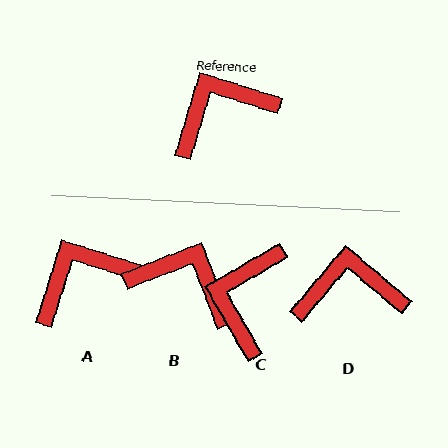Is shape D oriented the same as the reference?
No, it is off by about 23 degrees.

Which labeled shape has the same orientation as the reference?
A.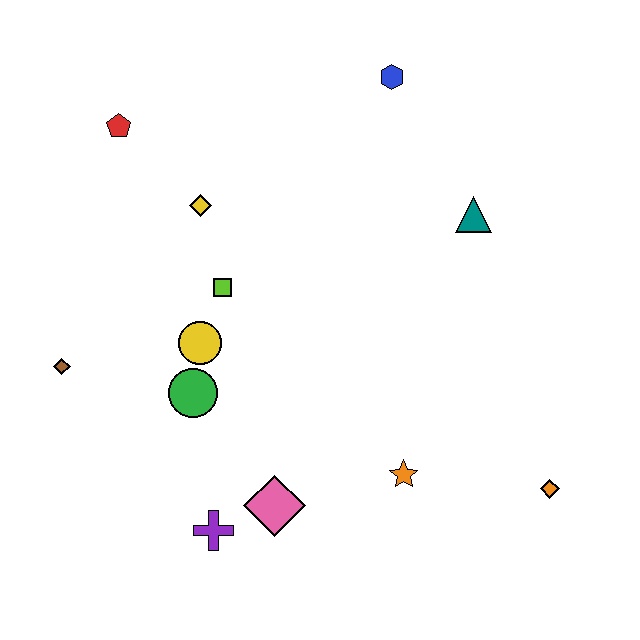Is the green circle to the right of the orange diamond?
No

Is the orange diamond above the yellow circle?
No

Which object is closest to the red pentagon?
The yellow diamond is closest to the red pentagon.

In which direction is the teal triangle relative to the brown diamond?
The teal triangle is to the right of the brown diamond.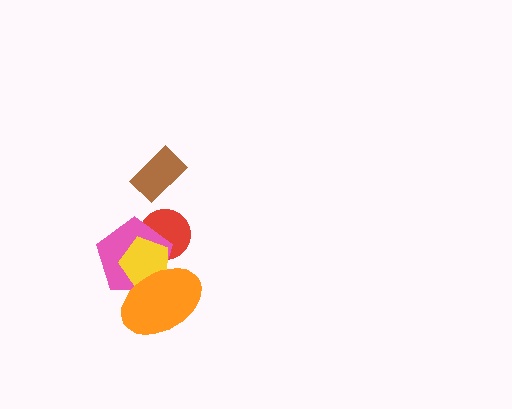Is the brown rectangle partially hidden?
No, no other shape covers it.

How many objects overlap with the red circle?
2 objects overlap with the red circle.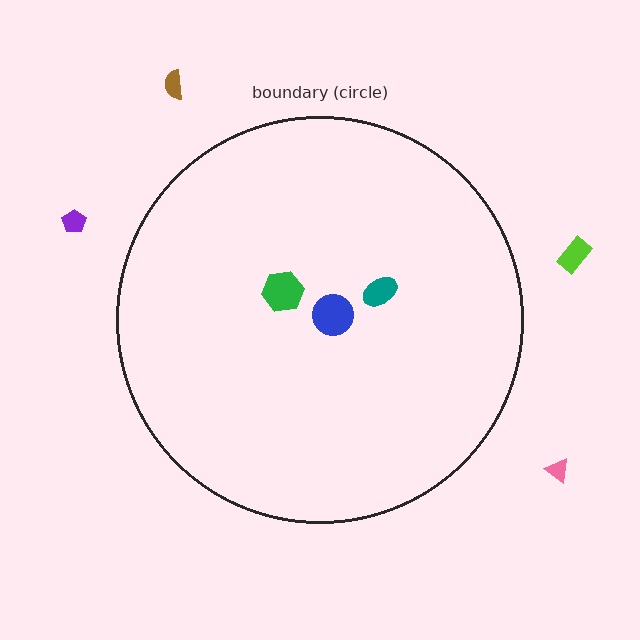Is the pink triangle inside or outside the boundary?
Outside.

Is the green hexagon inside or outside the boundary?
Inside.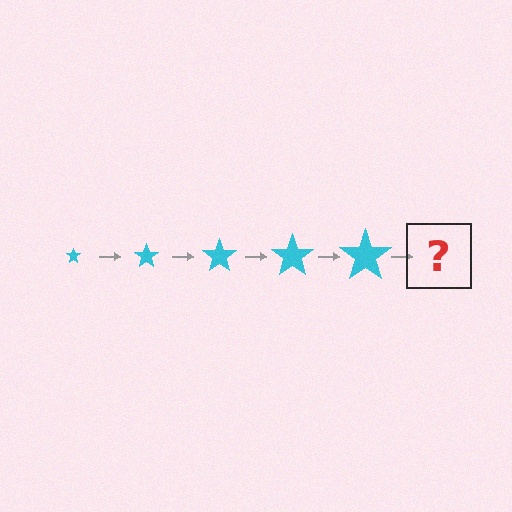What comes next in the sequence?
The next element should be a cyan star, larger than the previous one.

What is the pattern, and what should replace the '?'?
The pattern is that the star gets progressively larger each step. The '?' should be a cyan star, larger than the previous one.